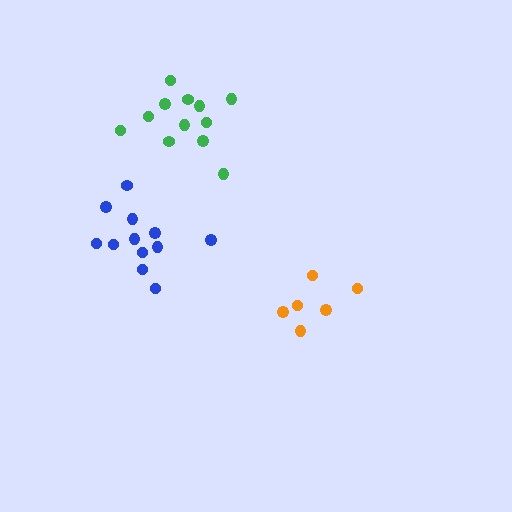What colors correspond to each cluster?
The clusters are colored: green, orange, blue.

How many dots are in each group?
Group 1: 12 dots, Group 2: 6 dots, Group 3: 12 dots (30 total).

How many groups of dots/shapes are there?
There are 3 groups.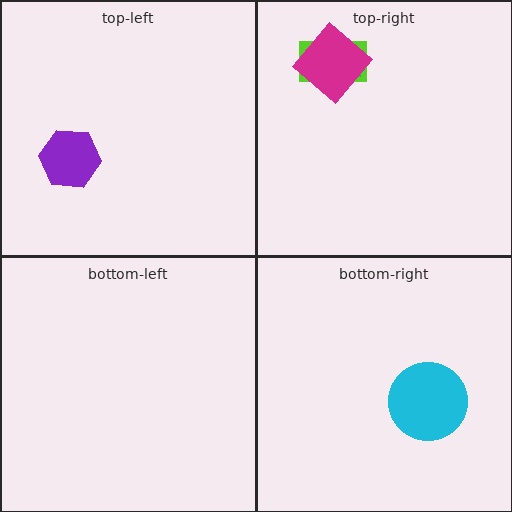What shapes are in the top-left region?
The purple hexagon.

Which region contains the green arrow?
The top-right region.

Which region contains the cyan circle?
The bottom-right region.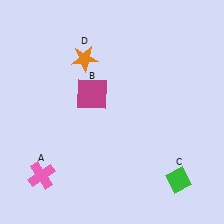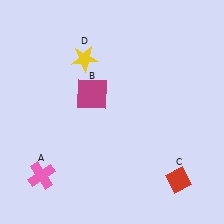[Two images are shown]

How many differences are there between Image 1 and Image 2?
There are 2 differences between the two images.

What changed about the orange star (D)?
In Image 1, D is orange. In Image 2, it changed to yellow.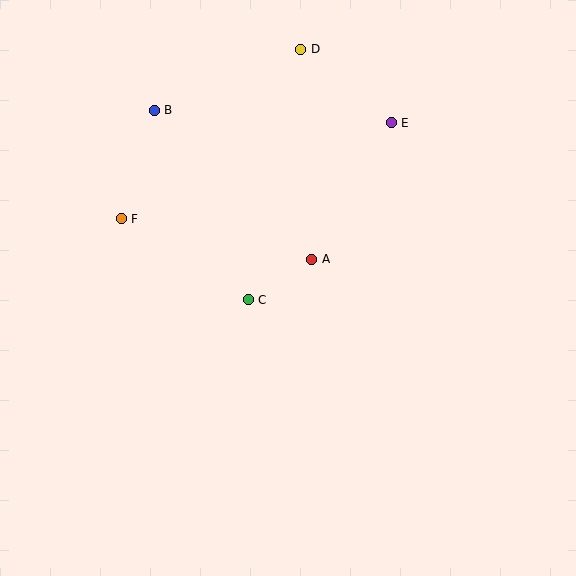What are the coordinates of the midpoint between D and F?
The midpoint between D and F is at (211, 134).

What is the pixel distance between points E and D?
The distance between E and D is 116 pixels.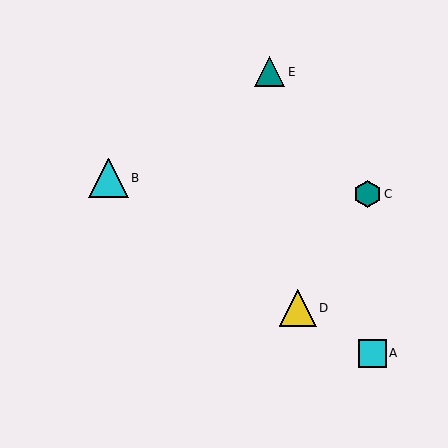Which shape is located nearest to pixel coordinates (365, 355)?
The cyan square (labeled A) at (372, 353) is nearest to that location.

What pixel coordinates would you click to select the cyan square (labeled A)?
Click at (372, 353) to select the cyan square A.